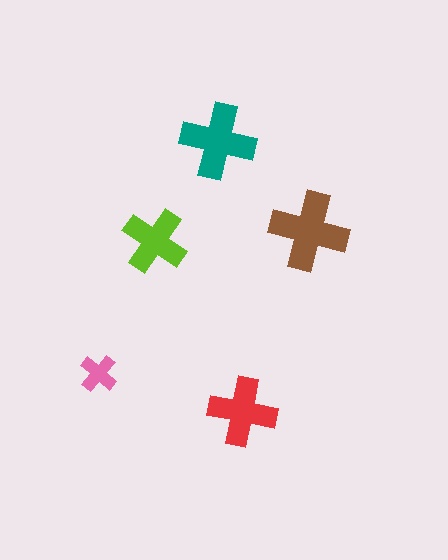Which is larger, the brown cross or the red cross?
The brown one.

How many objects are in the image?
There are 5 objects in the image.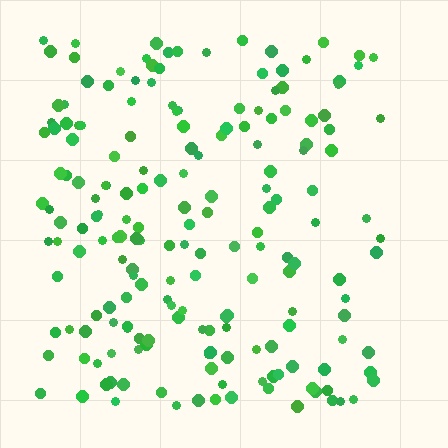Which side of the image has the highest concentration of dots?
The left.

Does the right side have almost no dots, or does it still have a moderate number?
Still a moderate number, just noticeably fewer than the left.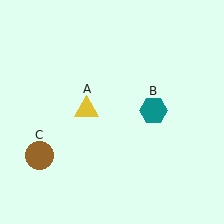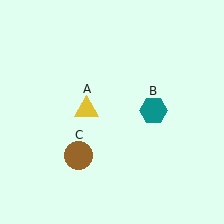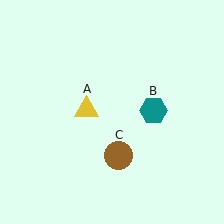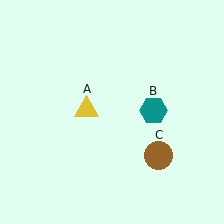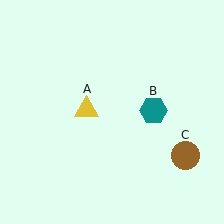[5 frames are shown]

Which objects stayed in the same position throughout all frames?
Yellow triangle (object A) and teal hexagon (object B) remained stationary.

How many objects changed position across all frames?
1 object changed position: brown circle (object C).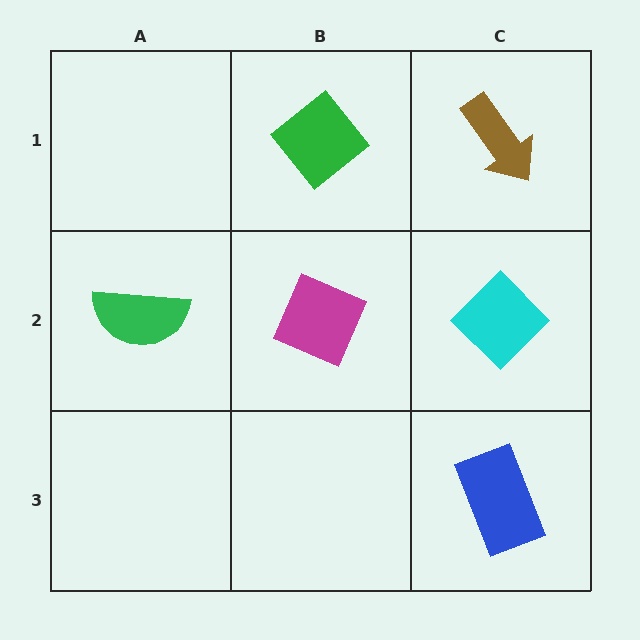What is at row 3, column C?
A blue rectangle.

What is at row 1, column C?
A brown arrow.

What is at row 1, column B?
A green diamond.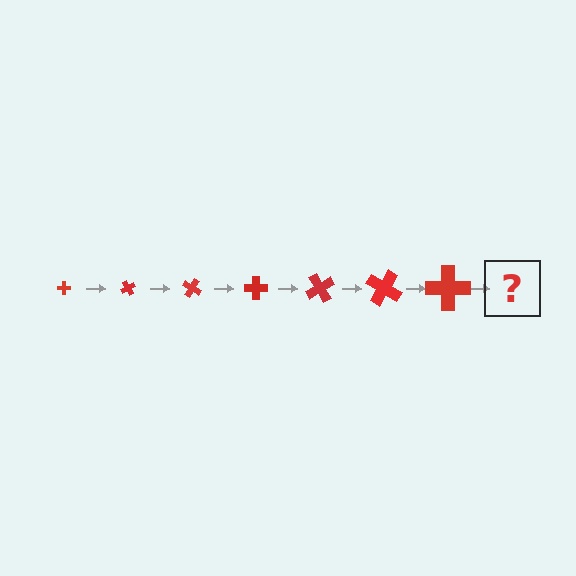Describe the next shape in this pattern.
It should be a cross, larger than the previous one and rotated 420 degrees from the start.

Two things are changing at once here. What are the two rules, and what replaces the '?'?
The two rules are that the cross grows larger each step and it rotates 60 degrees each step. The '?' should be a cross, larger than the previous one and rotated 420 degrees from the start.